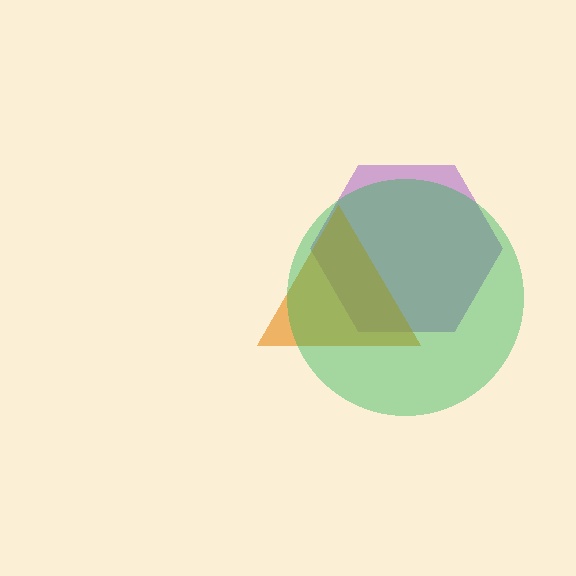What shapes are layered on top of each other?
The layered shapes are: a purple hexagon, an orange triangle, a green circle.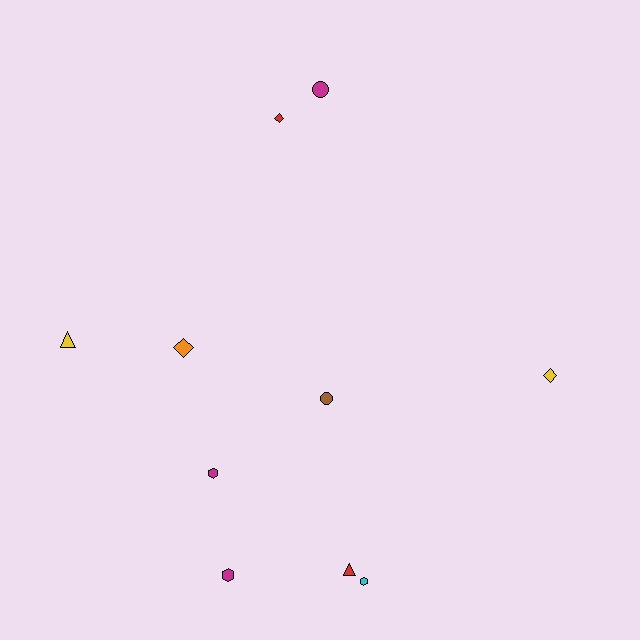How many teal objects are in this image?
There are no teal objects.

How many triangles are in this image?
There are 2 triangles.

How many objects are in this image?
There are 10 objects.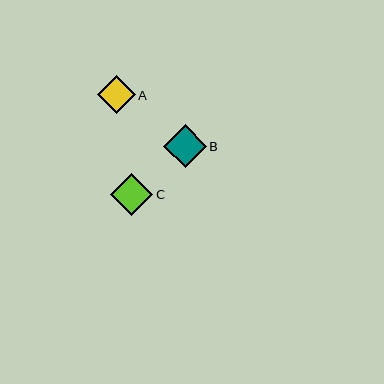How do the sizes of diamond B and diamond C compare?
Diamond B and diamond C are approximately the same size.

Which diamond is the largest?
Diamond B is the largest with a size of approximately 43 pixels.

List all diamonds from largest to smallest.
From largest to smallest: B, C, A.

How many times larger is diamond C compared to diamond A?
Diamond C is approximately 1.1 times the size of diamond A.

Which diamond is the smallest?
Diamond A is the smallest with a size of approximately 38 pixels.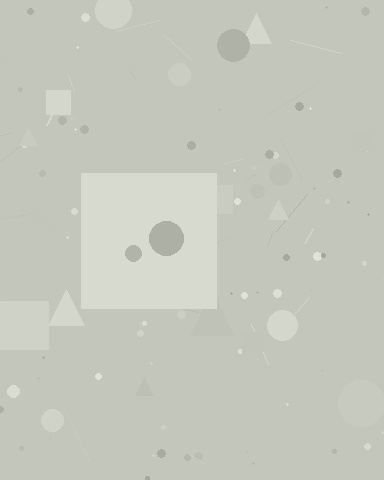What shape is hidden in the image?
A square is hidden in the image.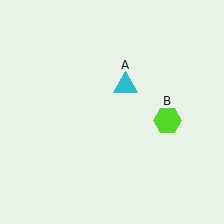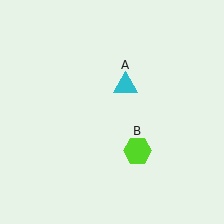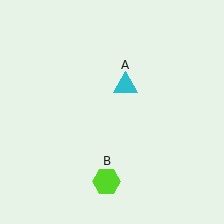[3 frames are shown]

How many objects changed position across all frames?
1 object changed position: lime hexagon (object B).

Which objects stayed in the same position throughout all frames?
Cyan triangle (object A) remained stationary.